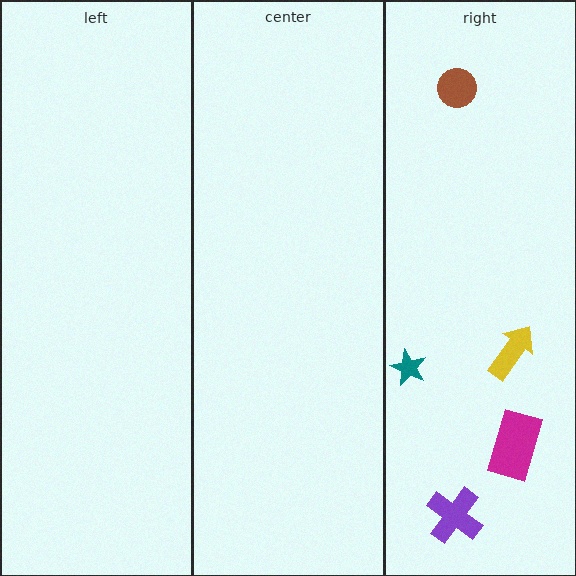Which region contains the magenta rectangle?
The right region.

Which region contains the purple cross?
The right region.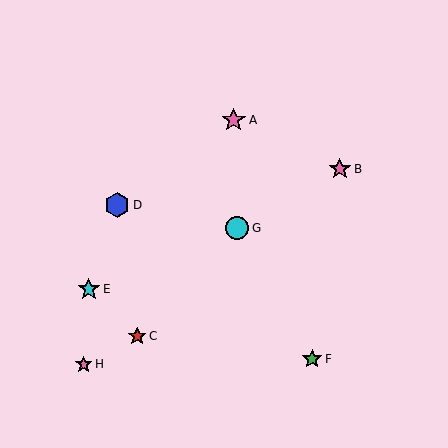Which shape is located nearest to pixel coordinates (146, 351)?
The red star (labeled C) at (137, 336) is nearest to that location.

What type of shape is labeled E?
Shape E is a cyan star.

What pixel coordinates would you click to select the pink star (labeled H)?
Click at (84, 364) to select the pink star H.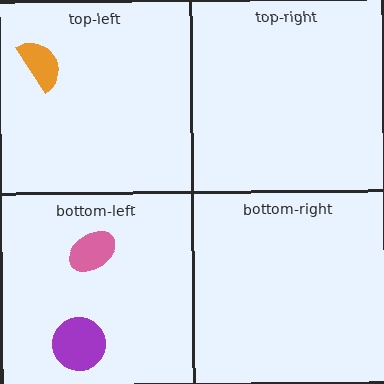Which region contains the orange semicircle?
The top-left region.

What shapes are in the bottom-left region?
The purple circle, the pink ellipse.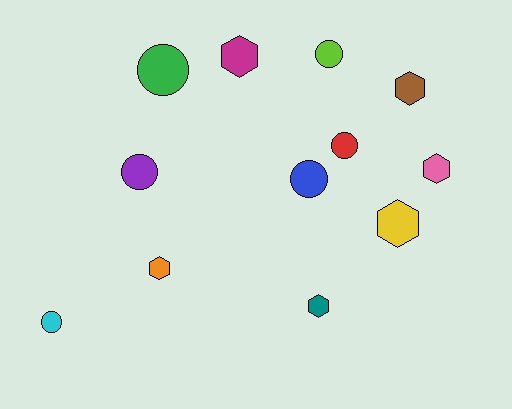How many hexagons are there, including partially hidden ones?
There are 6 hexagons.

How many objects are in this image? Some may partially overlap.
There are 12 objects.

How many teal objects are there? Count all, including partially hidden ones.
There is 1 teal object.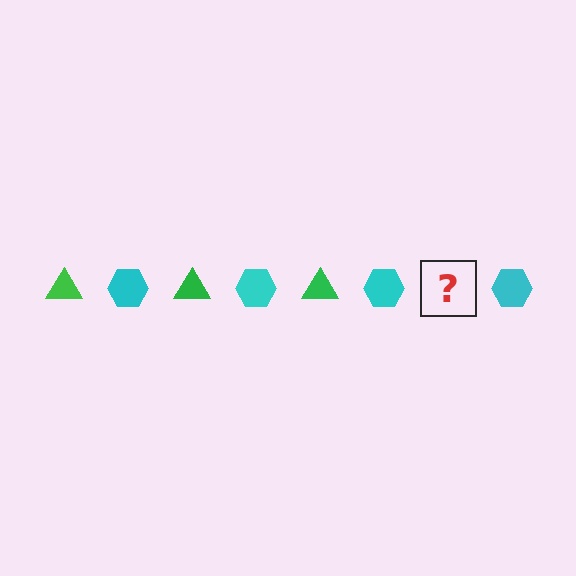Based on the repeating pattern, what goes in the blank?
The blank should be a green triangle.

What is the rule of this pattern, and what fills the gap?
The rule is that the pattern alternates between green triangle and cyan hexagon. The gap should be filled with a green triangle.